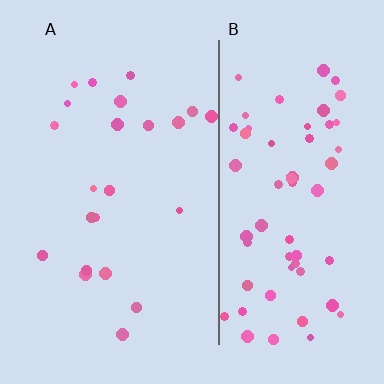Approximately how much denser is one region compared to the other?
Approximately 2.8× — region B over region A.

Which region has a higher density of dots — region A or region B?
B (the right).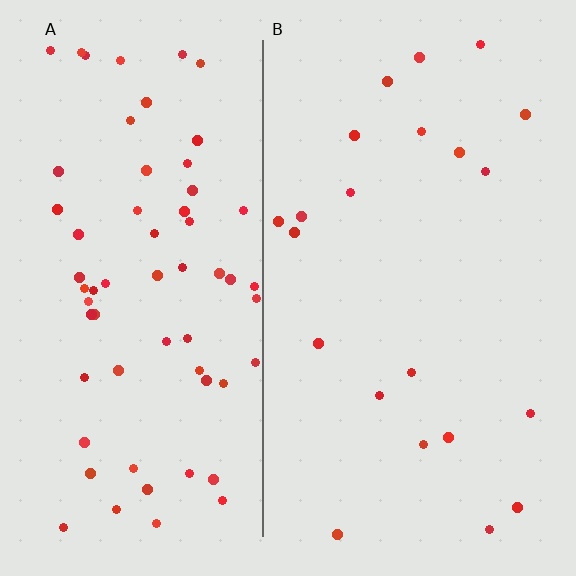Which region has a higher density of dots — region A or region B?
A (the left).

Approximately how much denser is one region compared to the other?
Approximately 3.0× — region A over region B.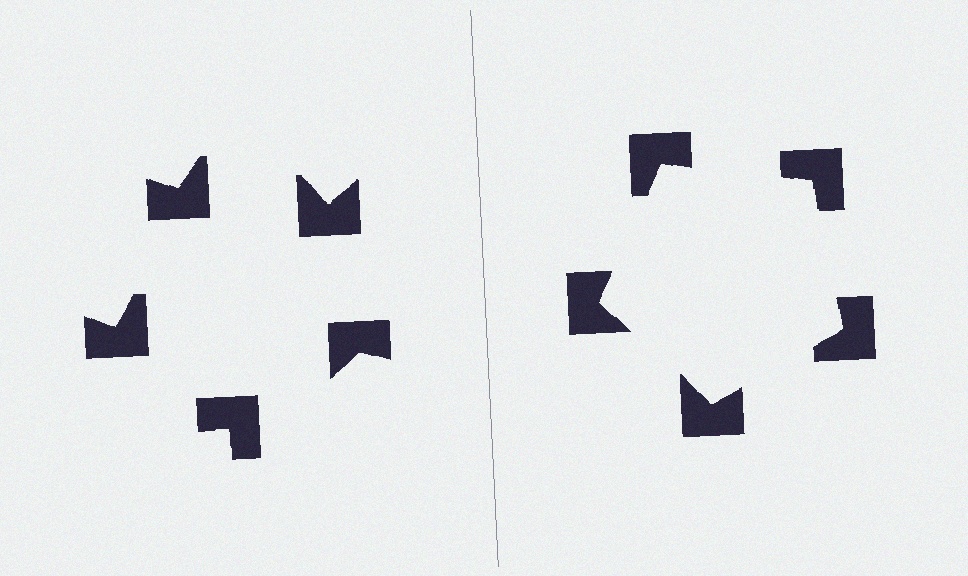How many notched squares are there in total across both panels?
10 — 5 on each side.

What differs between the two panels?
The notched squares are positioned identically on both sides; only the wedge orientations differ. On the right they align to a pentagon; on the left they are misaligned.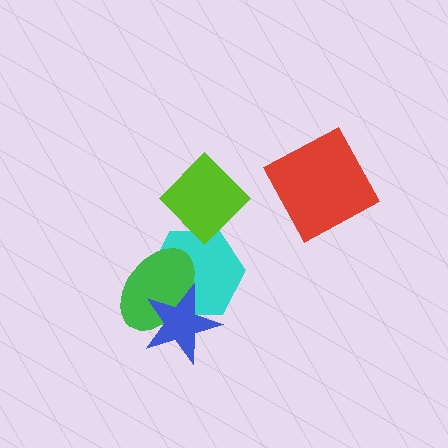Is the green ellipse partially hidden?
Yes, it is partially covered by another shape.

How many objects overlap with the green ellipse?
2 objects overlap with the green ellipse.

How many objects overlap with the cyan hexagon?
3 objects overlap with the cyan hexagon.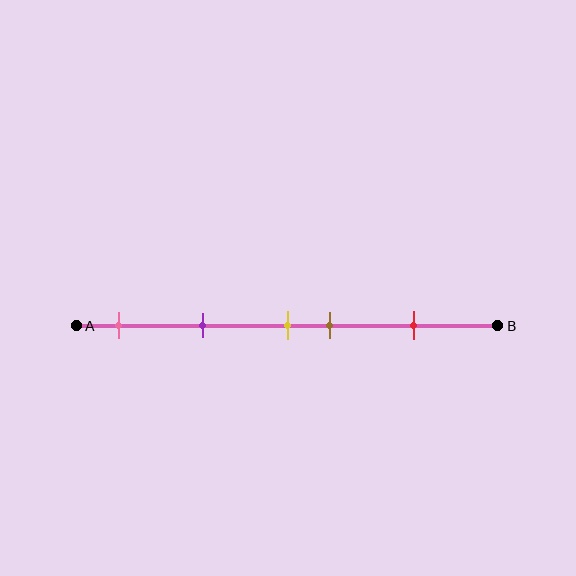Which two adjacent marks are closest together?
The yellow and brown marks are the closest adjacent pair.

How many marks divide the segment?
There are 5 marks dividing the segment.